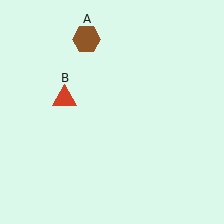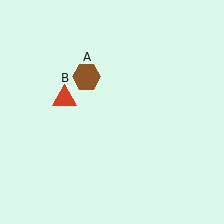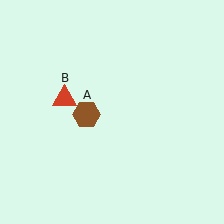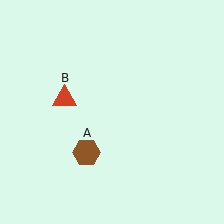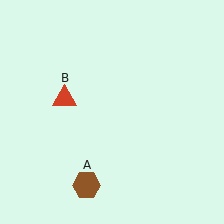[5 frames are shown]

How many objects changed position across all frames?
1 object changed position: brown hexagon (object A).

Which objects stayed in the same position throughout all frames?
Red triangle (object B) remained stationary.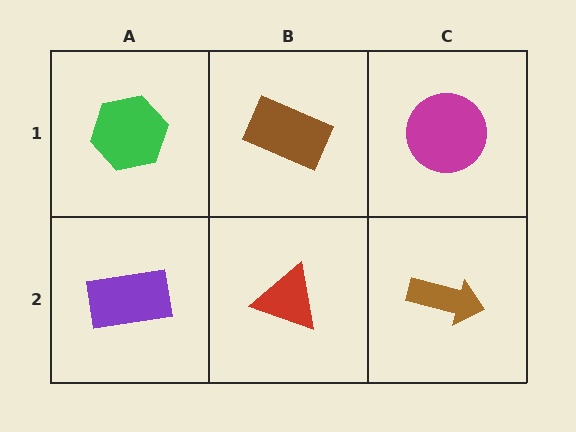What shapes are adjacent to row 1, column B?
A red triangle (row 2, column B), a green hexagon (row 1, column A), a magenta circle (row 1, column C).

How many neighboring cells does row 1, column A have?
2.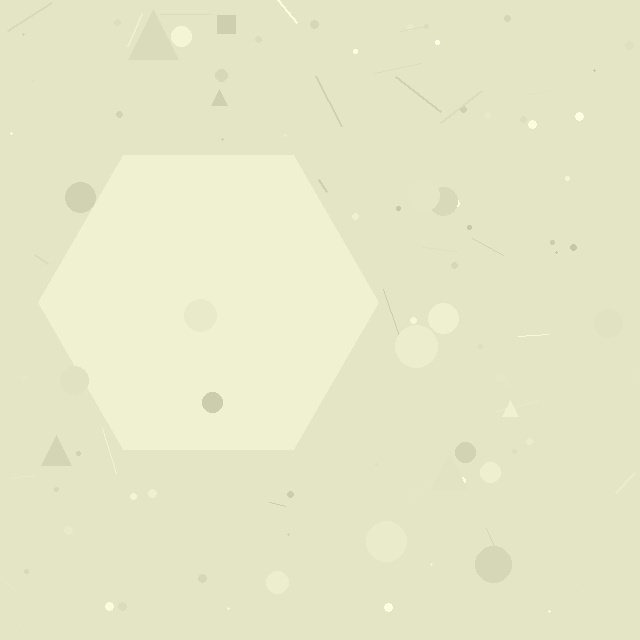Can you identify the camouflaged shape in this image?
The camouflaged shape is a hexagon.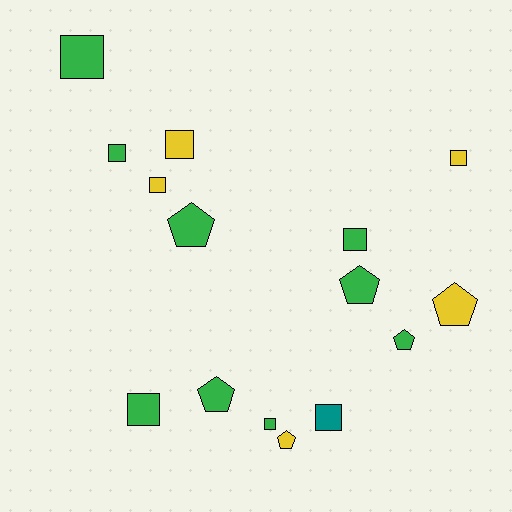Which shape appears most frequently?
Square, with 9 objects.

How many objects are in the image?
There are 15 objects.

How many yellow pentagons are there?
There are 2 yellow pentagons.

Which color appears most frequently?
Green, with 9 objects.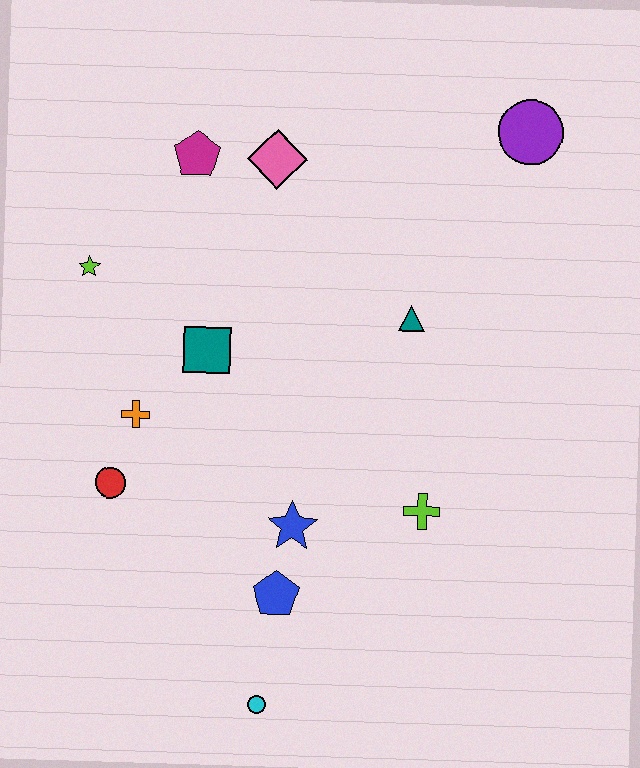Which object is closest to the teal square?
The orange cross is closest to the teal square.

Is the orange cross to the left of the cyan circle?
Yes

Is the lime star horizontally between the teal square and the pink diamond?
No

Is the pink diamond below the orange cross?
No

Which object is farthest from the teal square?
The purple circle is farthest from the teal square.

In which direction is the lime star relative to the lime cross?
The lime star is to the left of the lime cross.